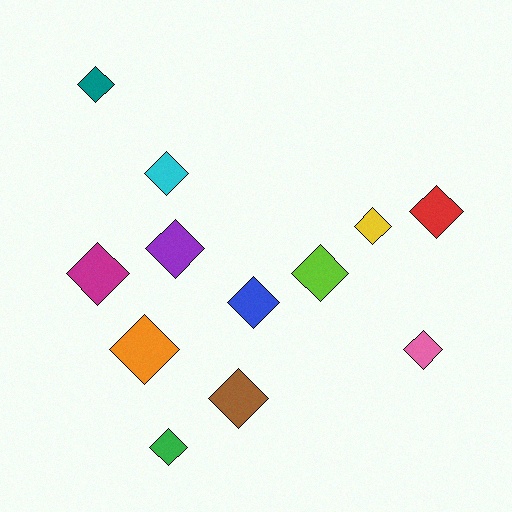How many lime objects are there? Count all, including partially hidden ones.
There is 1 lime object.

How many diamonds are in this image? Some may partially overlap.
There are 12 diamonds.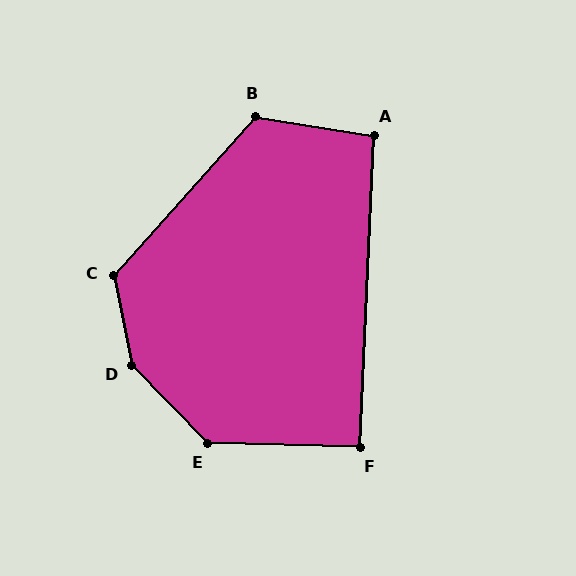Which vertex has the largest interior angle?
D, at approximately 147 degrees.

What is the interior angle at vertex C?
Approximately 127 degrees (obtuse).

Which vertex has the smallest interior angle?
F, at approximately 91 degrees.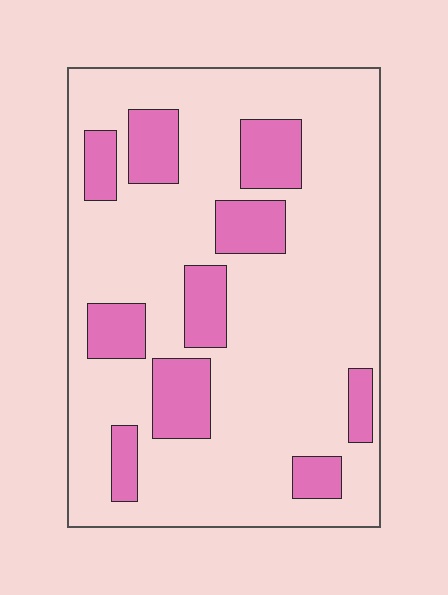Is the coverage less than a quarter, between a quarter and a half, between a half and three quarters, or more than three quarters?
Less than a quarter.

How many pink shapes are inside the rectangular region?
10.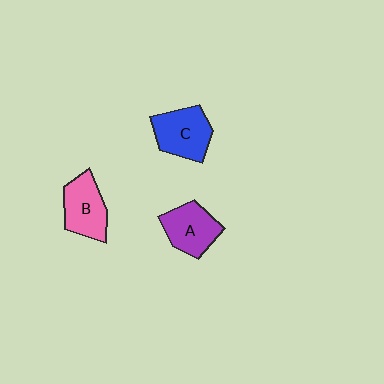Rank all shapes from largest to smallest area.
From largest to smallest: C (blue), B (pink), A (purple).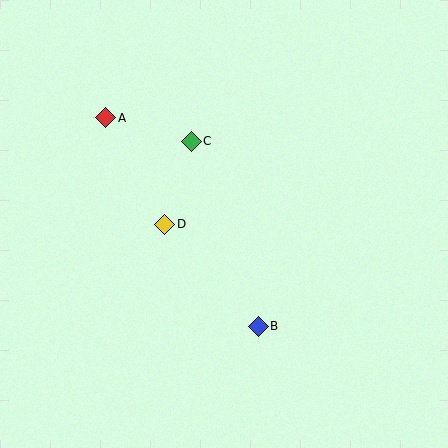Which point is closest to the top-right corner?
Point C is closest to the top-right corner.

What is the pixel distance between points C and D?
The distance between C and D is 87 pixels.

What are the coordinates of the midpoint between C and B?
The midpoint between C and B is at (225, 234).